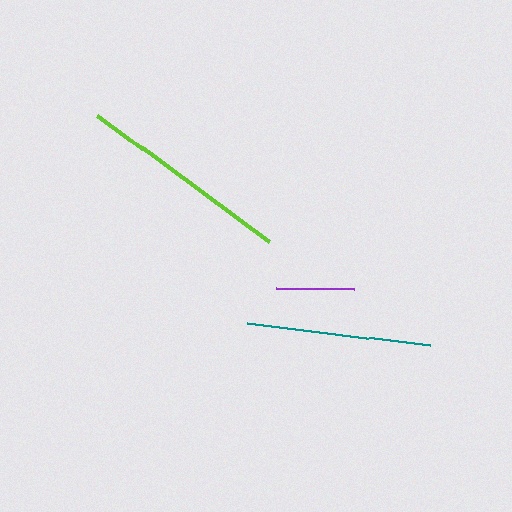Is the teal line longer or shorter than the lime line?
The lime line is longer than the teal line.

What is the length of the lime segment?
The lime segment is approximately 212 pixels long.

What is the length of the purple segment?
The purple segment is approximately 78 pixels long.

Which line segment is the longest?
The lime line is the longest at approximately 212 pixels.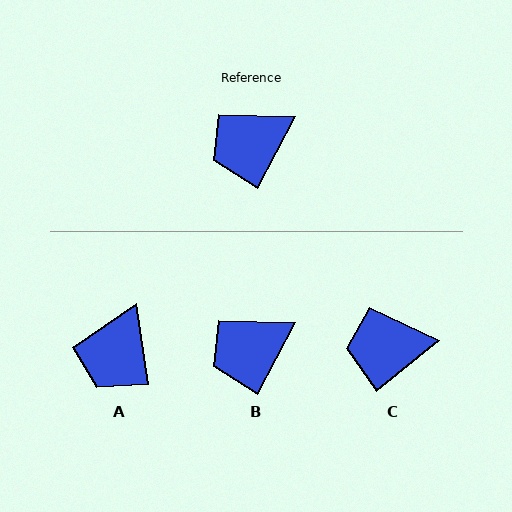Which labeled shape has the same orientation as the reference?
B.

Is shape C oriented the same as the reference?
No, it is off by about 24 degrees.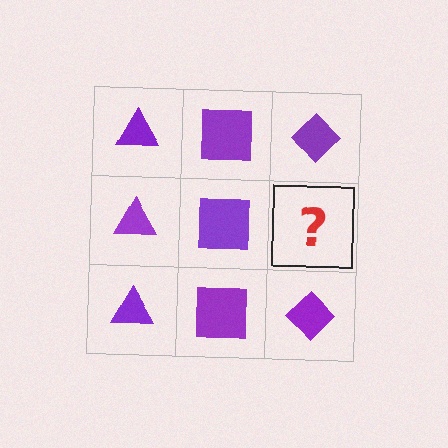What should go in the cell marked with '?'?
The missing cell should contain a purple diamond.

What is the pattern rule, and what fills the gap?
The rule is that each column has a consistent shape. The gap should be filled with a purple diamond.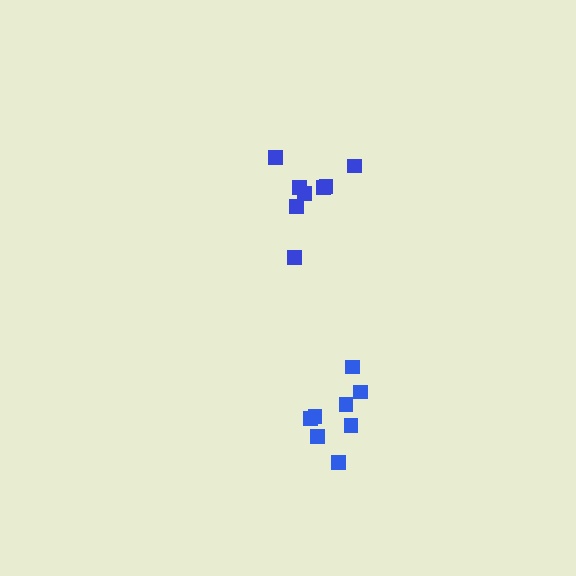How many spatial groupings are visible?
There are 2 spatial groupings.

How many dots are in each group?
Group 1: 8 dots, Group 2: 8 dots (16 total).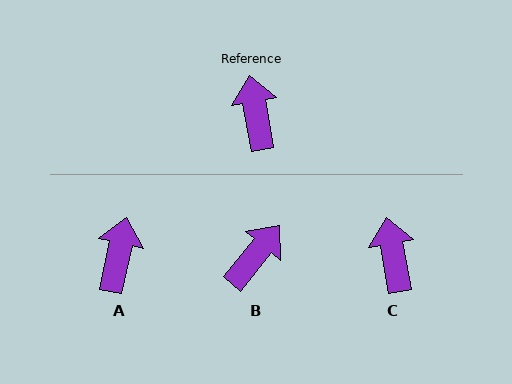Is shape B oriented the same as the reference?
No, it is off by about 49 degrees.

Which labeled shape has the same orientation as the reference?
C.